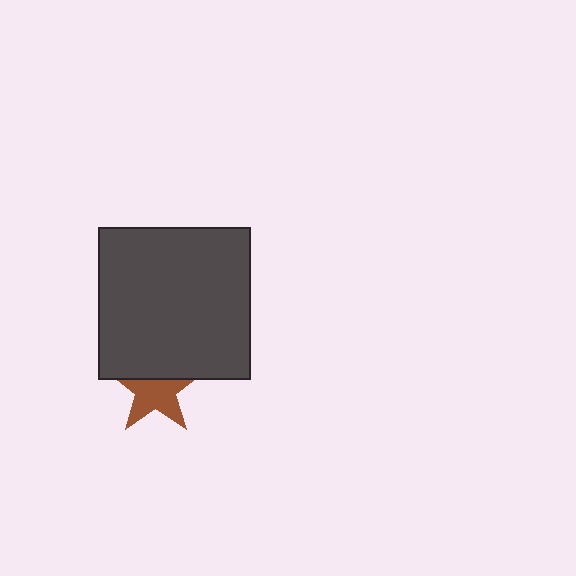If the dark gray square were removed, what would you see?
You would see the complete brown star.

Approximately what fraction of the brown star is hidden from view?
Roughly 36% of the brown star is hidden behind the dark gray square.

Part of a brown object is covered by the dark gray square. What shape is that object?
It is a star.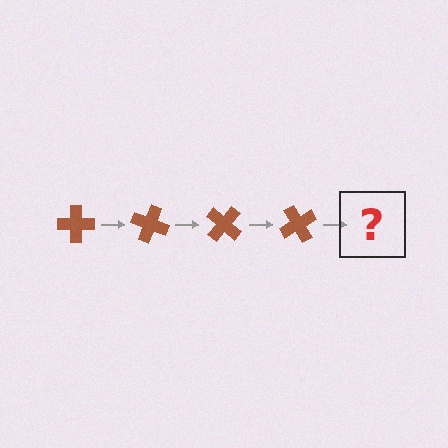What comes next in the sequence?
The next element should be a brown cross rotated 80 degrees.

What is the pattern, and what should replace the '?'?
The pattern is that the cross rotates 20 degrees each step. The '?' should be a brown cross rotated 80 degrees.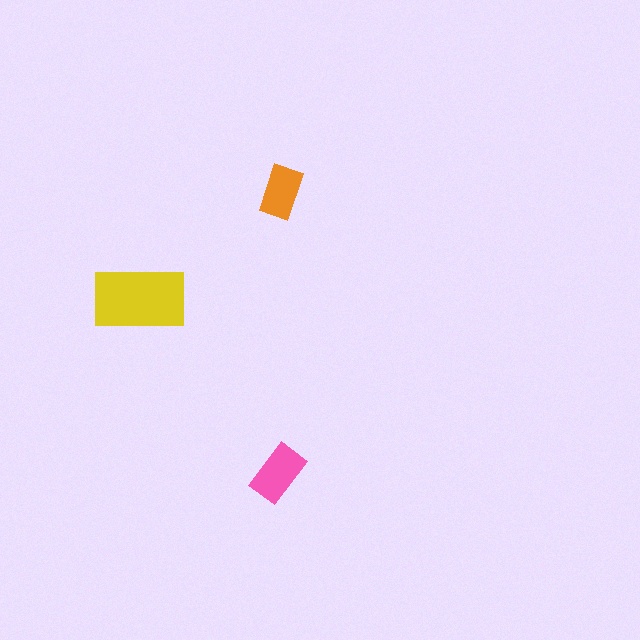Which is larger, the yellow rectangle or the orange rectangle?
The yellow one.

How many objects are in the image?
There are 3 objects in the image.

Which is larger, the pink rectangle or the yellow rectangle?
The yellow one.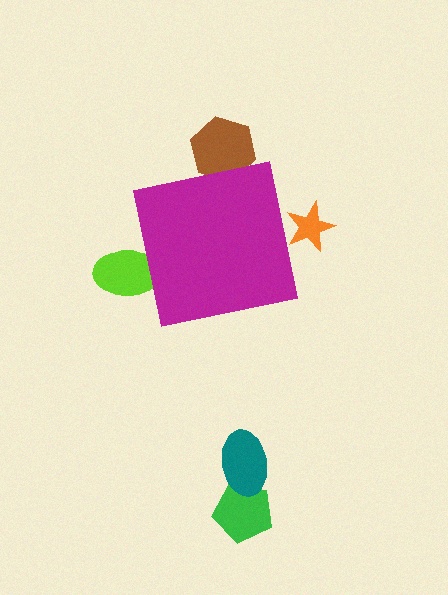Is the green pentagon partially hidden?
No, the green pentagon is fully visible.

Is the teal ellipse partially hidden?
No, the teal ellipse is fully visible.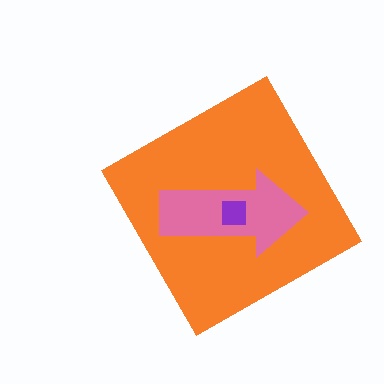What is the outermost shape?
The orange diamond.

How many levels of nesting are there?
3.